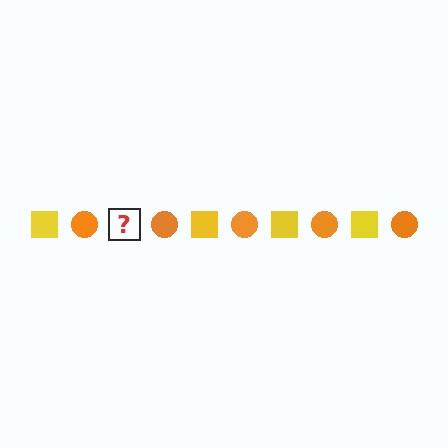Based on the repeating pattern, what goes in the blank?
The blank should be a yellow square.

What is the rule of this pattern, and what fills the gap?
The rule is that the pattern alternates between yellow square and orange circle. The gap should be filled with a yellow square.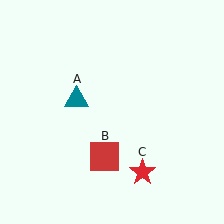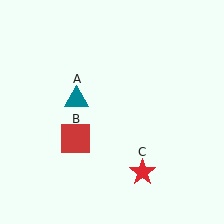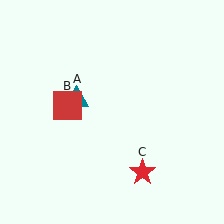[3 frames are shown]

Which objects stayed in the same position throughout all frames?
Teal triangle (object A) and red star (object C) remained stationary.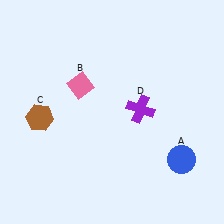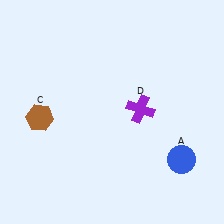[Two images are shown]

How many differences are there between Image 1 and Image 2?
There is 1 difference between the two images.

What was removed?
The pink diamond (B) was removed in Image 2.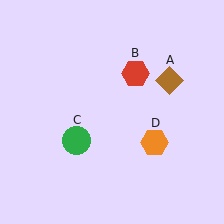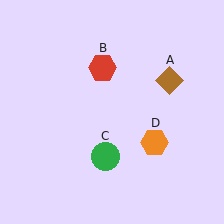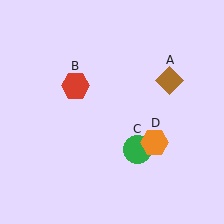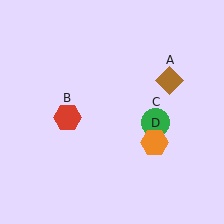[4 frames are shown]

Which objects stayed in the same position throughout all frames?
Brown diamond (object A) and orange hexagon (object D) remained stationary.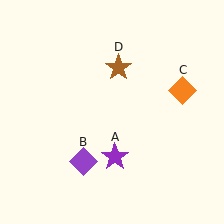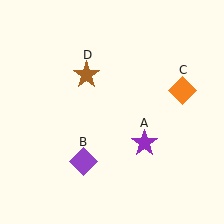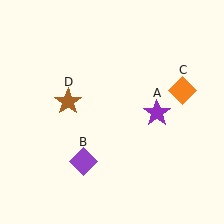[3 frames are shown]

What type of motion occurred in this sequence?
The purple star (object A), brown star (object D) rotated counterclockwise around the center of the scene.